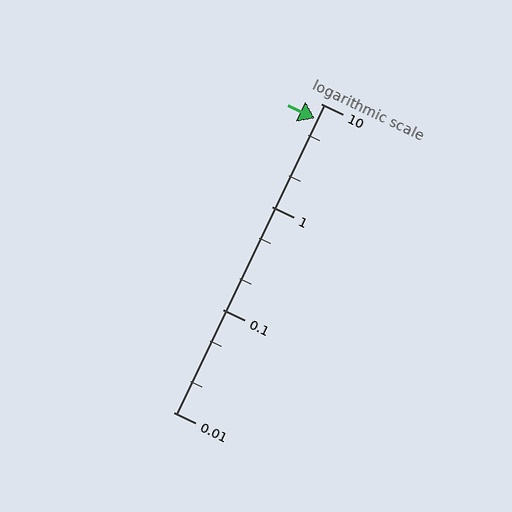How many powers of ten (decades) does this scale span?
The scale spans 3 decades, from 0.01 to 10.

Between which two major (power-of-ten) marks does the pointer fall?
The pointer is between 1 and 10.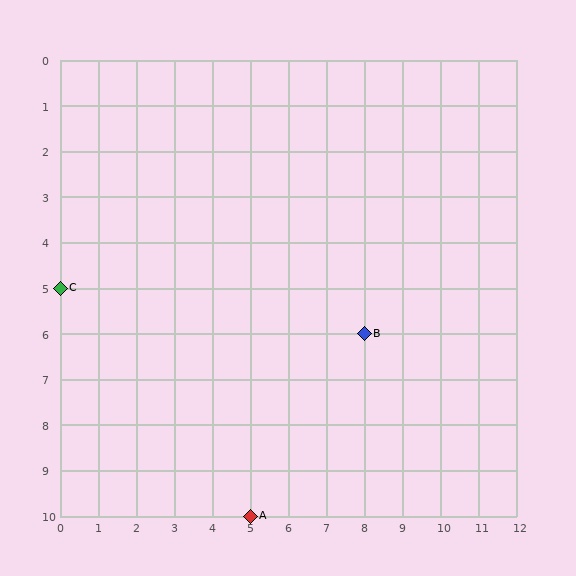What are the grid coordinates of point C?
Point C is at grid coordinates (0, 5).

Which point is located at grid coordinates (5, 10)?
Point A is at (5, 10).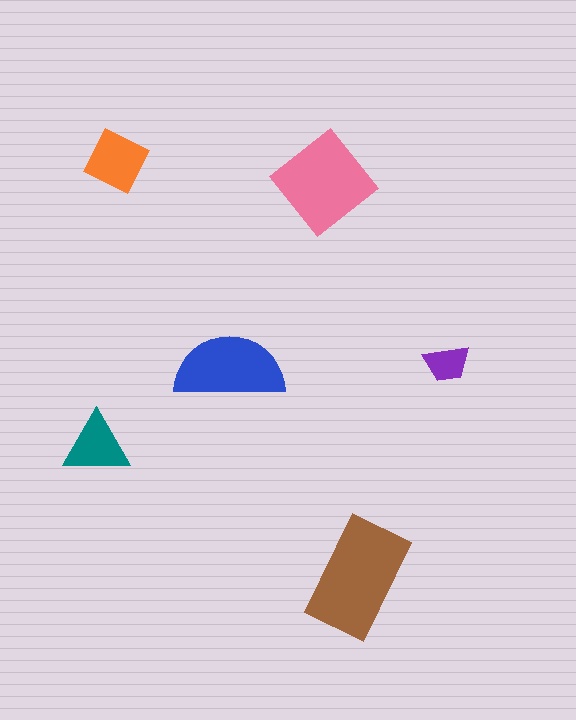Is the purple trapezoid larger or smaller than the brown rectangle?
Smaller.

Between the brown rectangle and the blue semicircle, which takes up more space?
The brown rectangle.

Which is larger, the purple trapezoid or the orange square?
The orange square.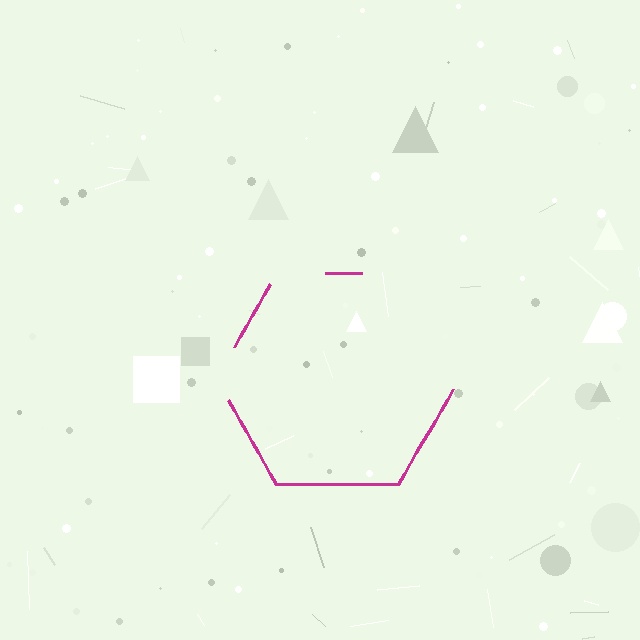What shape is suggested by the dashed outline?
The dashed outline suggests a hexagon.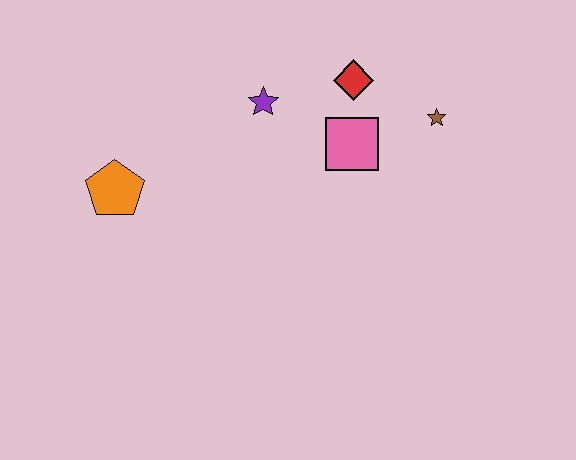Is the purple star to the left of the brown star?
Yes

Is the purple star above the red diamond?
No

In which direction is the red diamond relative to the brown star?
The red diamond is to the left of the brown star.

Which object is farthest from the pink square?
The orange pentagon is farthest from the pink square.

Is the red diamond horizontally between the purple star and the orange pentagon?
No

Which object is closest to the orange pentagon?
The purple star is closest to the orange pentagon.